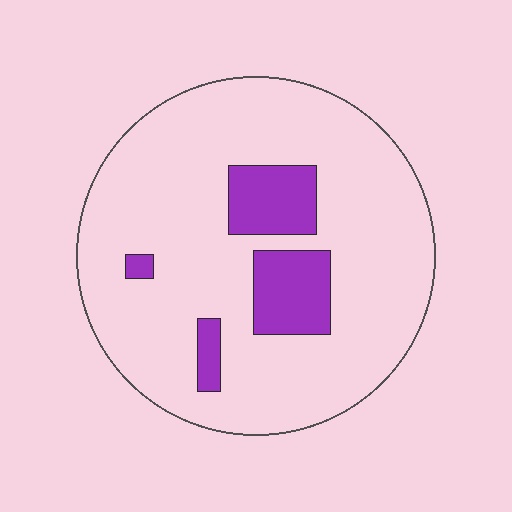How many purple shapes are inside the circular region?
4.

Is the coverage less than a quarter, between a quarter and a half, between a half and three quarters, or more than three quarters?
Less than a quarter.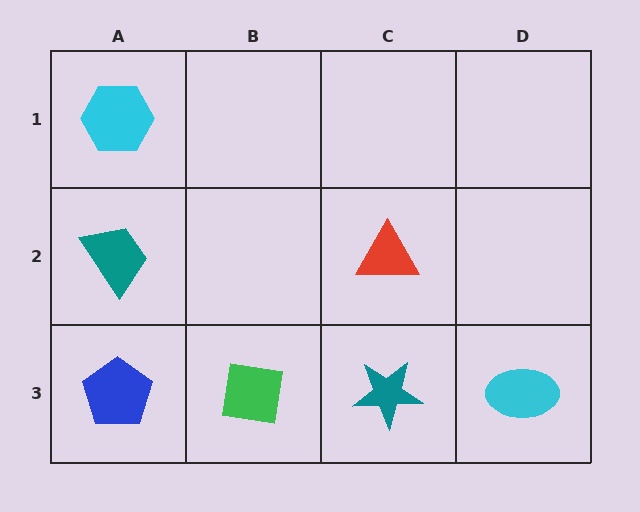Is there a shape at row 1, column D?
No, that cell is empty.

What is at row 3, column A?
A blue pentagon.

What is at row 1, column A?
A cyan hexagon.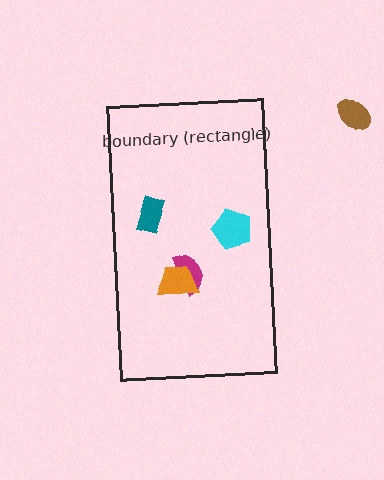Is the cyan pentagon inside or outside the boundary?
Inside.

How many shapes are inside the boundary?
4 inside, 1 outside.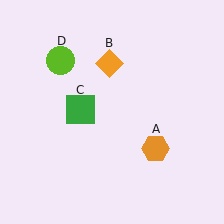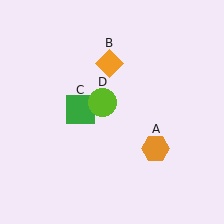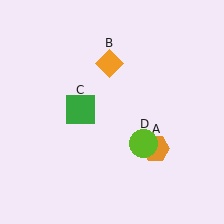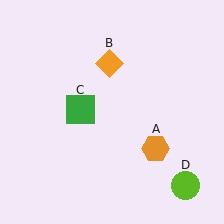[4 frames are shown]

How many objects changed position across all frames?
1 object changed position: lime circle (object D).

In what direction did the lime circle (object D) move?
The lime circle (object D) moved down and to the right.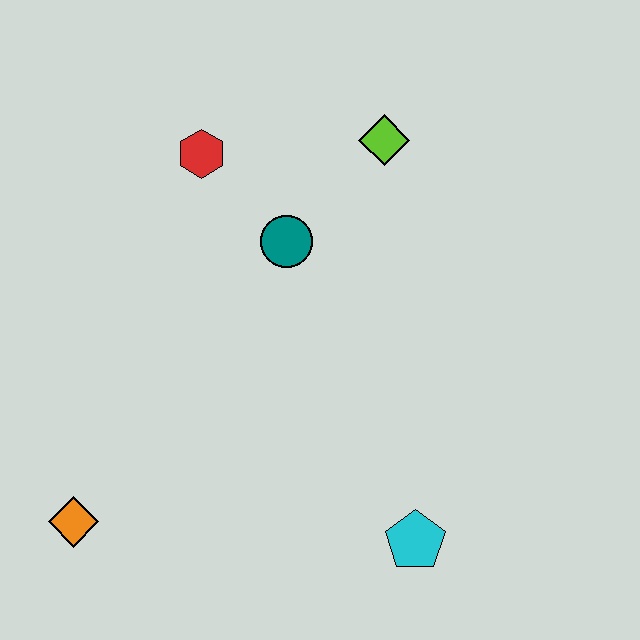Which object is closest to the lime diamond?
The teal circle is closest to the lime diamond.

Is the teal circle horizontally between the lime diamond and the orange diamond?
Yes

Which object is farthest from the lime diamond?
The orange diamond is farthest from the lime diamond.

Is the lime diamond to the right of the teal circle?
Yes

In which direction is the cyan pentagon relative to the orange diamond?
The cyan pentagon is to the right of the orange diamond.